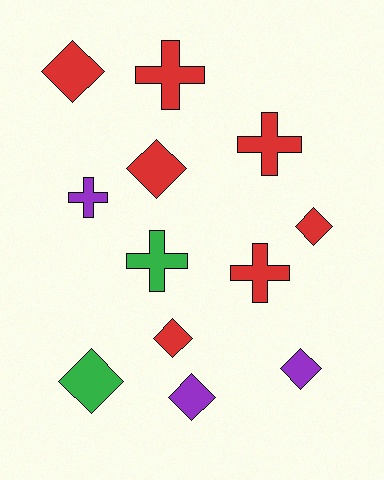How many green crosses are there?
There is 1 green cross.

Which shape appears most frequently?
Diamond, with 7 objects.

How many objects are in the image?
There are 12 objects.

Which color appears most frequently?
Red, with 7 objects.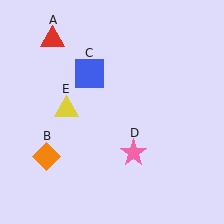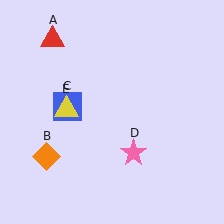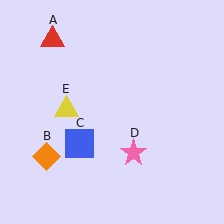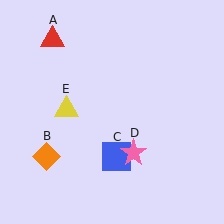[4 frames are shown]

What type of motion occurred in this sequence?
The blue square (object C) rotated counterclockwise around the center of the scene.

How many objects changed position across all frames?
1 object changed position: blue square (object C).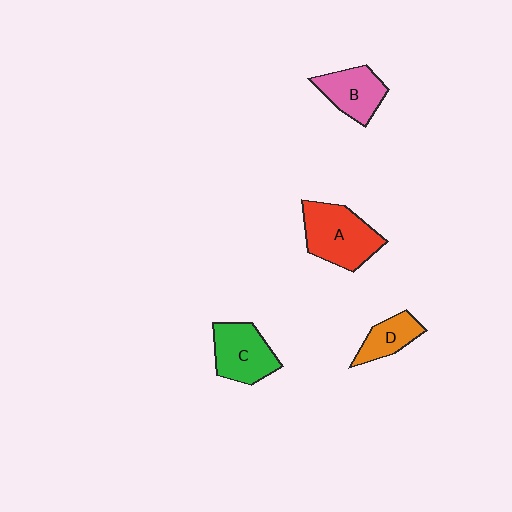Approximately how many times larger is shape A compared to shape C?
Approximately 1.3 times.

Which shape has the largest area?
Shape A (red).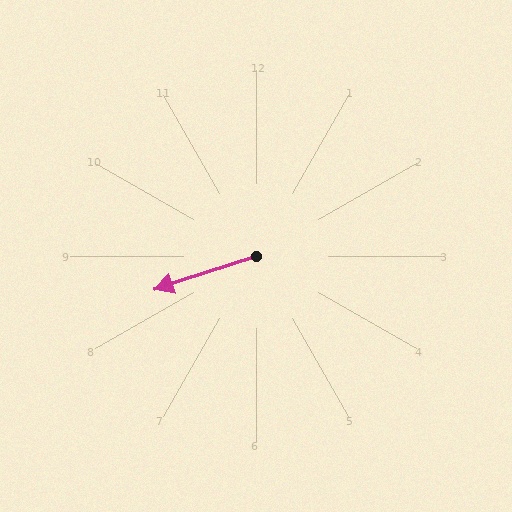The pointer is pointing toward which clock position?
Roughly 8 o'clock.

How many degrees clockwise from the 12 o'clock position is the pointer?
Approximately 252 degrees.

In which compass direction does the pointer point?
West.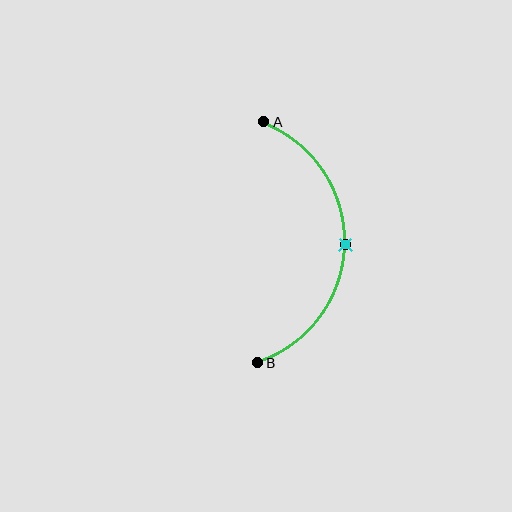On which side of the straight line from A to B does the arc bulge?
The arc bulges to the right of the straight line connecting A and B.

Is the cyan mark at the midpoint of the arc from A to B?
Yes. The cyan mark lies on the arc at equal arc-length from both A and B — it is the arc midpoint.